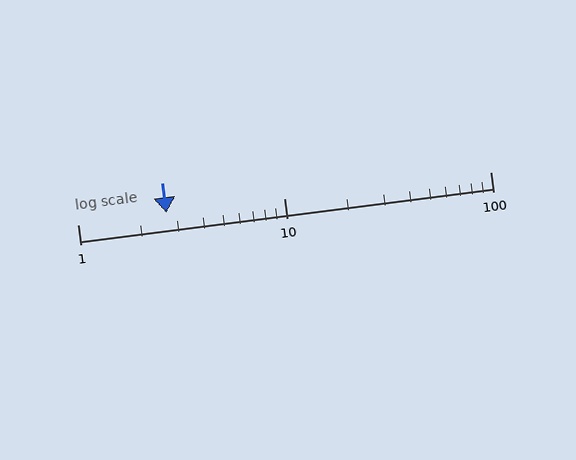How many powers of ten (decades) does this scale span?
The scale spans 2 decades, from 1 to 100.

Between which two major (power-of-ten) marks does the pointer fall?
The pointer is between 1 and 10.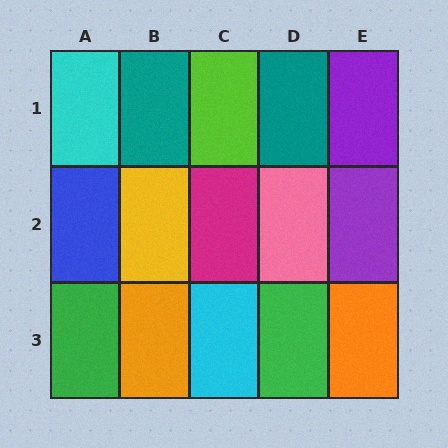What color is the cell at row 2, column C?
Magenta.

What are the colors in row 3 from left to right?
Green, orange, cyan, green, orange.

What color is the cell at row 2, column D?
Pink.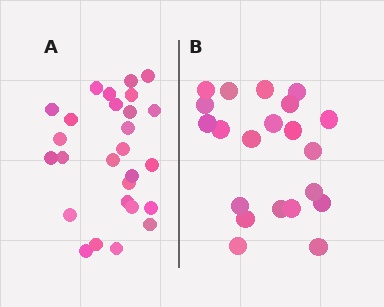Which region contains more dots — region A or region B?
Region A (the left region) has more dots.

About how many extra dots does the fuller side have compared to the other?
Region A has about 6 more dots than region B.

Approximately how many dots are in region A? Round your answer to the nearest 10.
About 30 dots. (The exact count is 27, which rounds to 30.)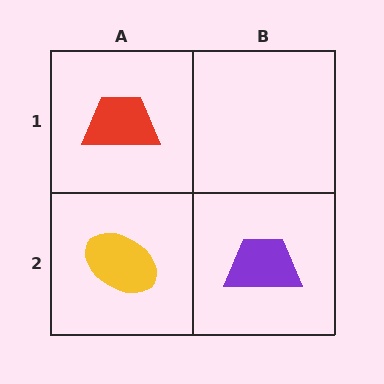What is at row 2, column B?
A purple trapezoid.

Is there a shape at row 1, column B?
No, that cell is empty.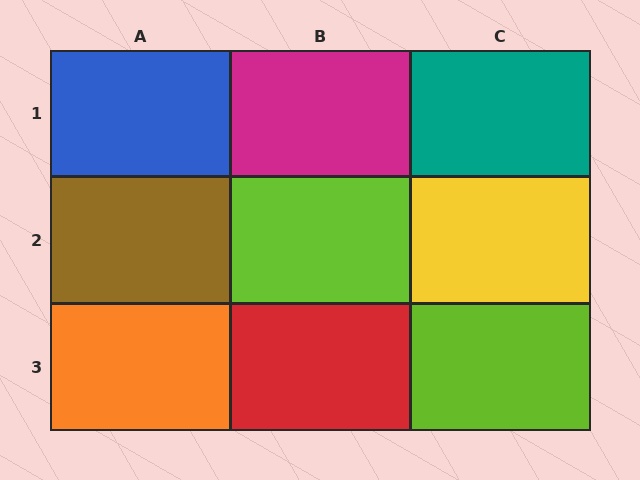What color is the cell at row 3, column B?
Red.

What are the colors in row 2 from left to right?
Brown, lime, yellow.